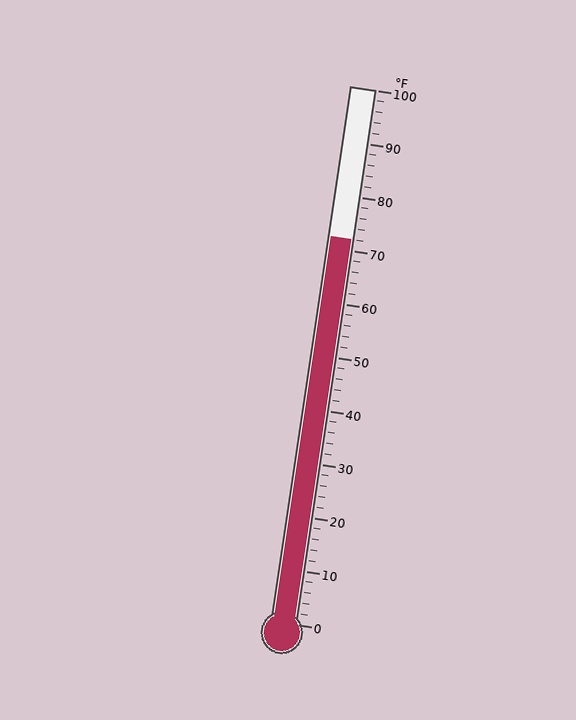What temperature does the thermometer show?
The thermometer shows approximately 72°F.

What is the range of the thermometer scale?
The thermometer scale ranges from 0°F to 100°F.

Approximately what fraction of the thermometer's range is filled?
The thermometer is filled to approximately 70% of its range.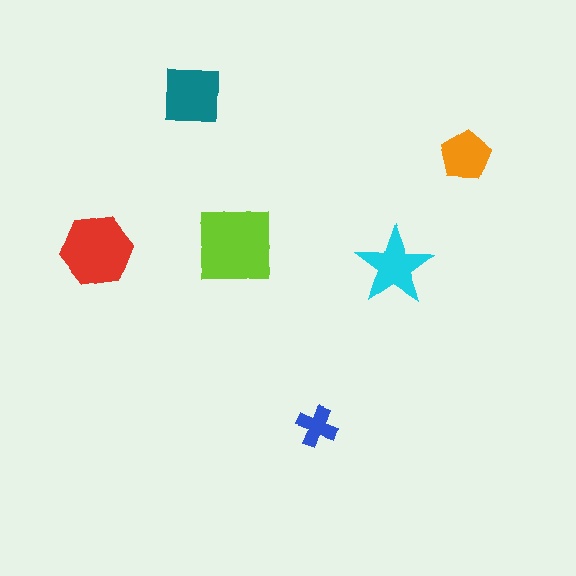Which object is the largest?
The lime square.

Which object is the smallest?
The blue cross.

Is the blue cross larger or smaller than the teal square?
Smaller.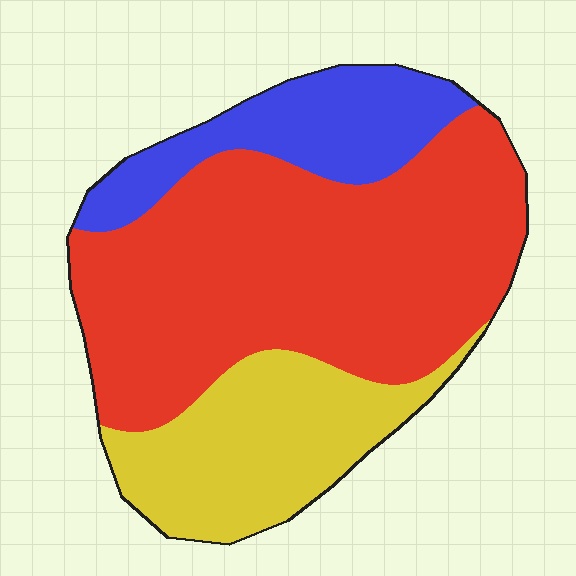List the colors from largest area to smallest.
From largest to smallest: red, yellow, blue.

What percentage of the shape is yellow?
Yellow covers about 25% of the shape.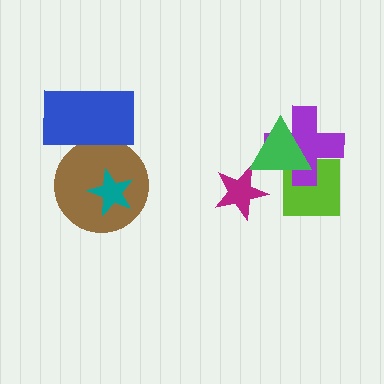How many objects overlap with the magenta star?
1 object overlaps with the magenta star.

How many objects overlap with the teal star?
1 object overlaps with the teal star.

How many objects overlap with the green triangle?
3 objects overlap with the green triangle.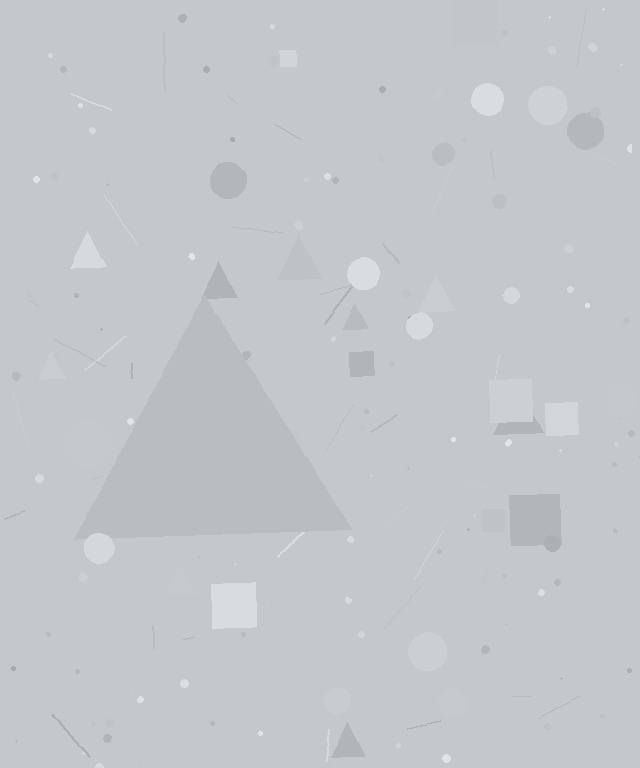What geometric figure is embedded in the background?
A triangle is embedded in the background.